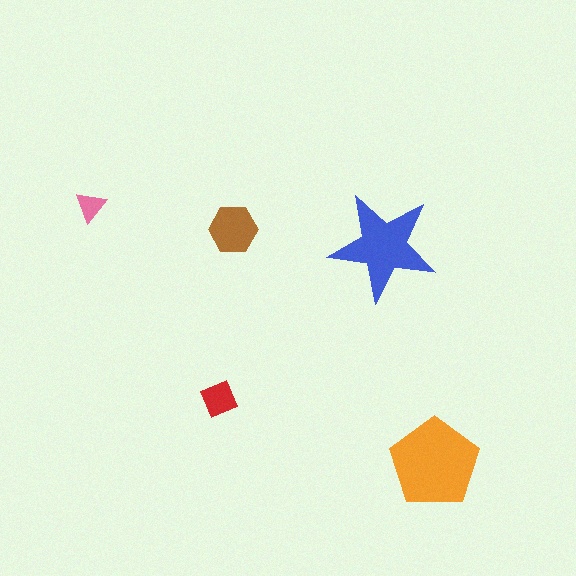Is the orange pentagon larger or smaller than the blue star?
Larger.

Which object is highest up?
The pink triangle is topmost.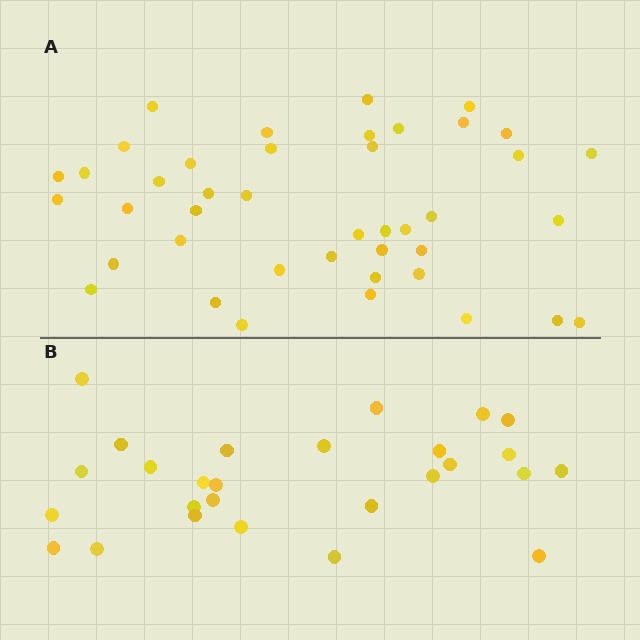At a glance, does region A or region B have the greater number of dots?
Region A (the top region) has more dots.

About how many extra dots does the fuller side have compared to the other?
Region A has approximately 15 more dots than region B.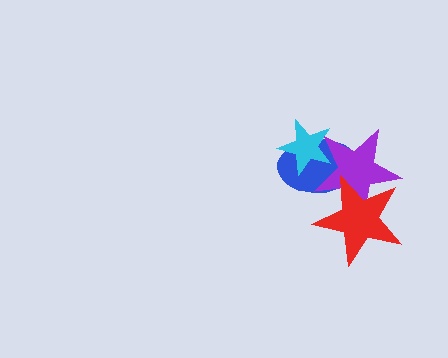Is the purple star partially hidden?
Yes, it is partially covered by another shape.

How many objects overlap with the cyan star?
2 objects overlap with the cyan star.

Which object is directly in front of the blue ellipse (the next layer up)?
The cyan star is directly in front of the blue ellipse.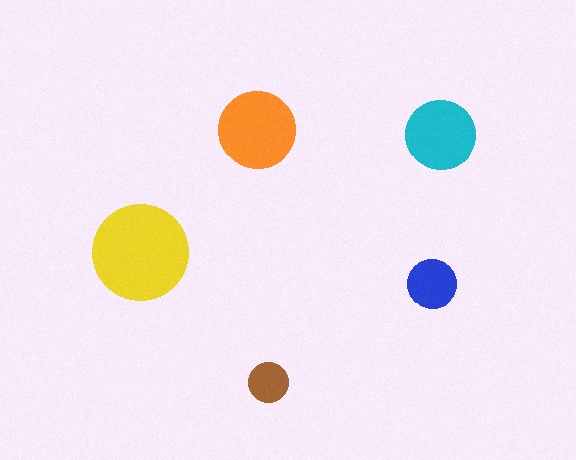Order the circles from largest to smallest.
the yellow one, the orange one, the cyan one, the blue one, the brown one.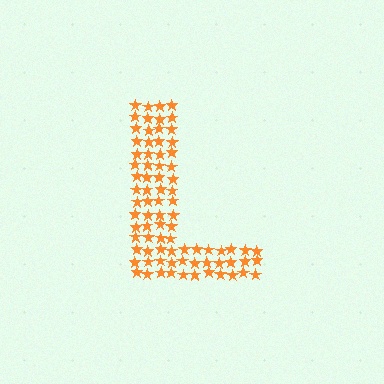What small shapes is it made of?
It is made of small stars.